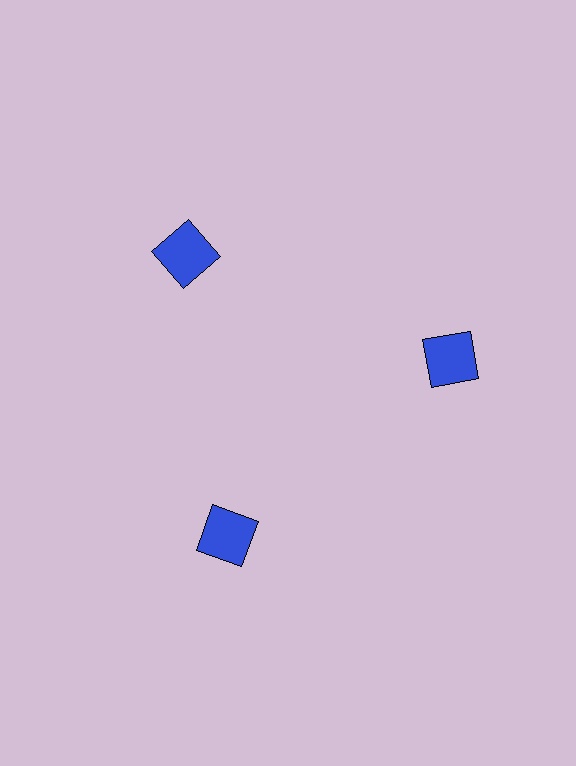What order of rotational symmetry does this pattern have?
This pattern has 3-fold rotational symmetry.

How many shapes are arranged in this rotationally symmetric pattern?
There are 3 shapes, arranged in 3 groups of 1.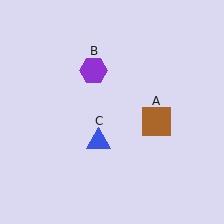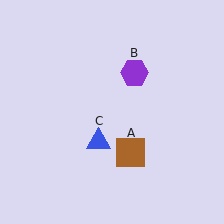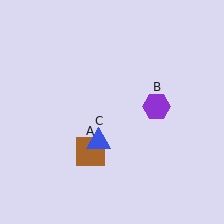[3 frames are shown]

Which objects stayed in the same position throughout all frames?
Blue triangle (object C) remained stationary.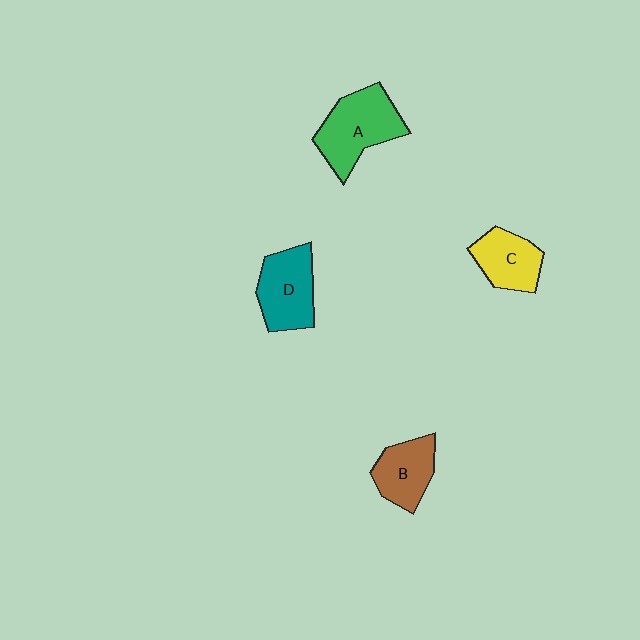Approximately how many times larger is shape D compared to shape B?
Approximately 1.2 times.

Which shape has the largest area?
Shape A (green).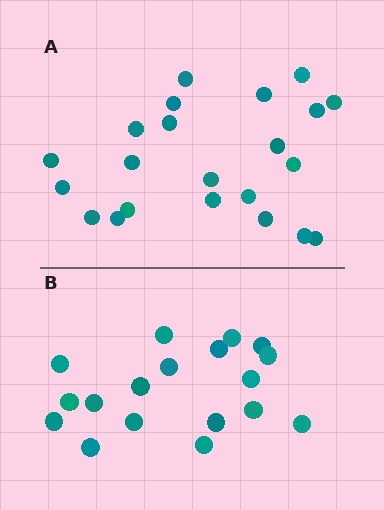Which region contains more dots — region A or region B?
Region A (the top region) has more dots.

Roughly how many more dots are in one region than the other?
Region A has about 4 more dots than region B.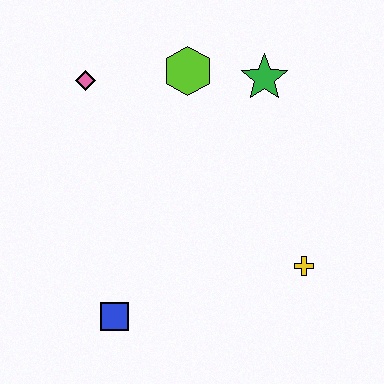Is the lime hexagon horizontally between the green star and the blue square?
Yes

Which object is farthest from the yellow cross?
The pink diamond is farthest from the yellow cross.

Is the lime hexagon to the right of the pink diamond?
Yes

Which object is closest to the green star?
The lime hexagon is closest to the green star.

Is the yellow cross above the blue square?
Yes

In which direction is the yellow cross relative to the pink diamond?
The yellow cross is to the right of the pink diamond.